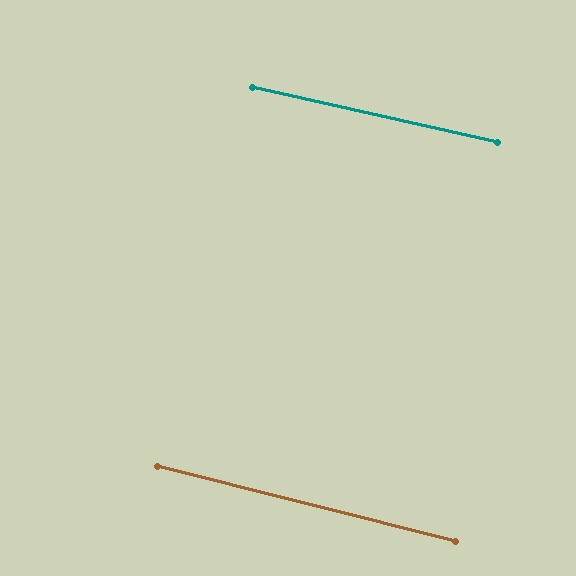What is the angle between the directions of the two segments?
Approximately 1 degree.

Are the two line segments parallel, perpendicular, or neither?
Parallel — their directions differ by only 1.5°.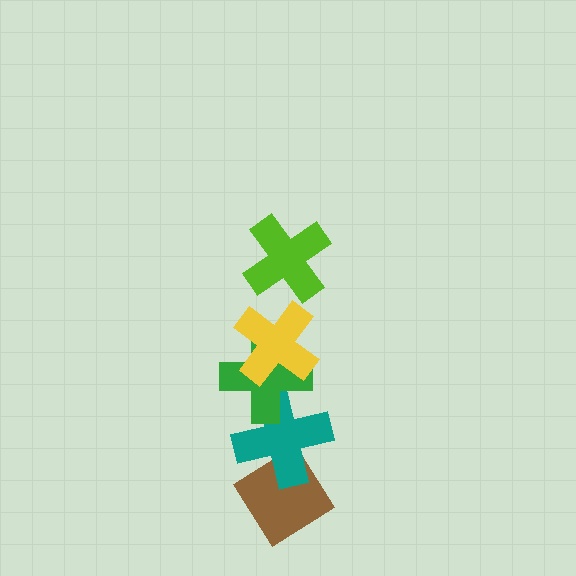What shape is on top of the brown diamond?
The teal cross is on top of the brown diamond.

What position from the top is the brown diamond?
The brown diamond is 5th from the top.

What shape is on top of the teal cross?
The green cross is on top of the teal cross.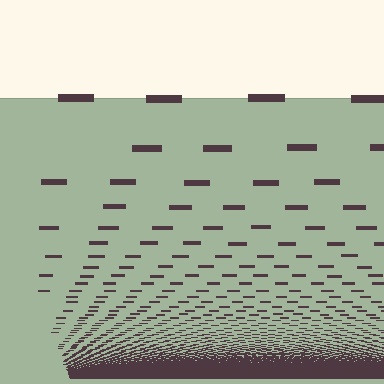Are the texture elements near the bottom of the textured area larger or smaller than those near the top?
Smaller. The gradient is inverted — elements near the bottom are smaller and denser.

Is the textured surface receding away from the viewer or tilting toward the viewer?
The surface appears to tilt toward the viewer. Texture elements get larger and sparser toward the top.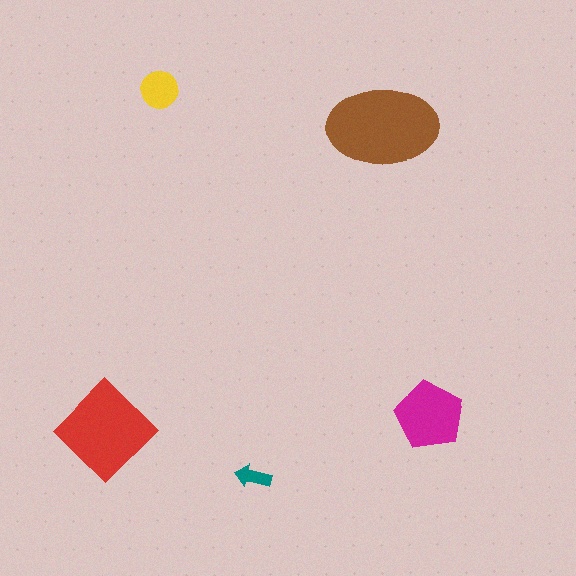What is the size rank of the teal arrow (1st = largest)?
5th.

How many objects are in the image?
There are 5 objects in the image.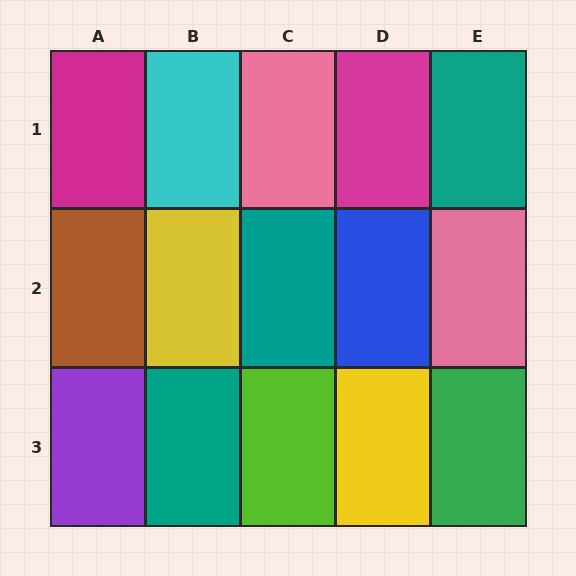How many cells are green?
1 cell is green.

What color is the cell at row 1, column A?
Magenta.